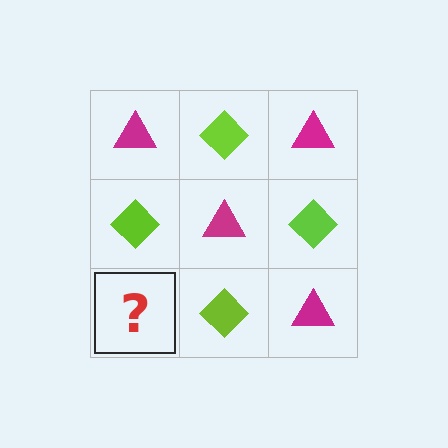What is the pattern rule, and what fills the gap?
The rule is that it alternates magenta triangle and lime diamond in a checkerboard pattern. The gap should be filled with a magenta triangle.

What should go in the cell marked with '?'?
The missing cell should contain a magenta triangle.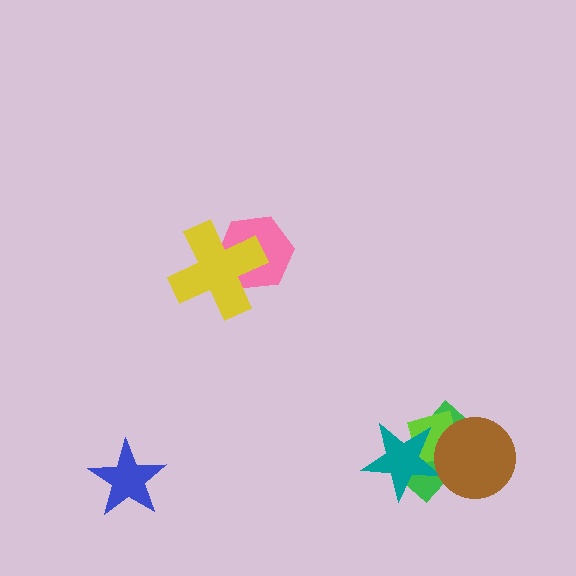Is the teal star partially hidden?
Yes, it is partially covered by another shape.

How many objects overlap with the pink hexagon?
1 object overlaps with the pink hexagon.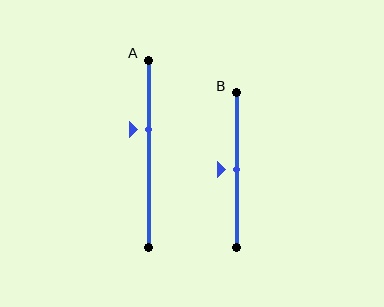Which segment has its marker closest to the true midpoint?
Segment B has its marker closest to the true midpoint.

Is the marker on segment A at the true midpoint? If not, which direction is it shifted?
No, the marker on segment A is shifted upward by about 13% of the segment length.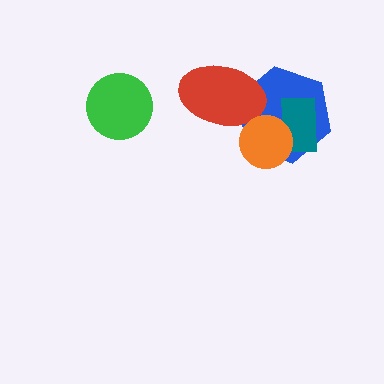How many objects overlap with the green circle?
0 objects overlap with the green circle.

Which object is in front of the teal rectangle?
The orange circle is in front of the teal rectangle.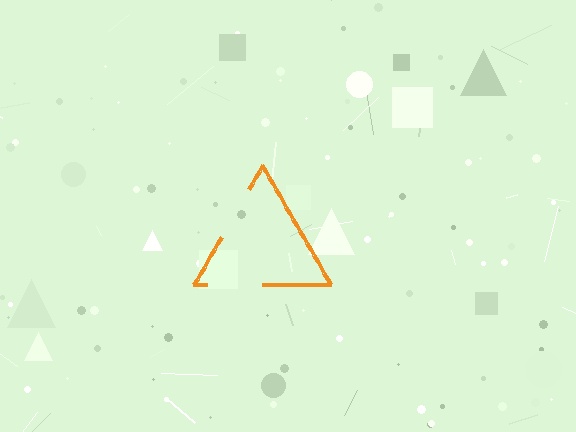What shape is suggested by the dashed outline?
The dashed outline suggests a triangle.